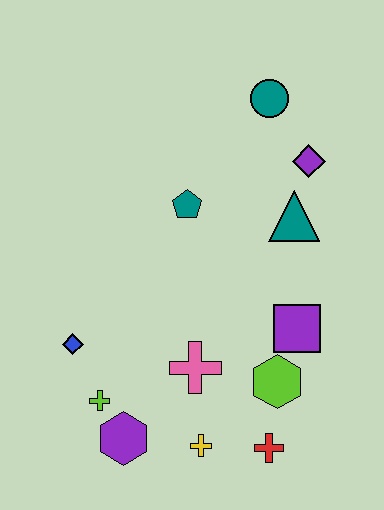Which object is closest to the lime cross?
The purple hexagon is closest to the lime cross.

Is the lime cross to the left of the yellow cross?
Yes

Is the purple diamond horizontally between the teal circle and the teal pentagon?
No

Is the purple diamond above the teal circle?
No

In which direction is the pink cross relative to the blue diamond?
The pink cross is to the right of the blue diamond.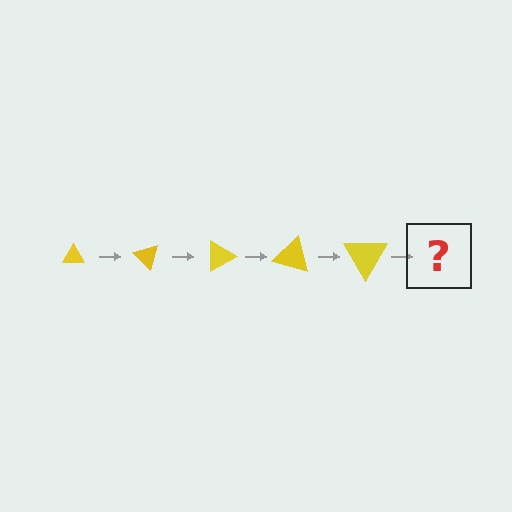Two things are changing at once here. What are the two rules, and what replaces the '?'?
The two rules are that the triangle grows larger each step and it rotates 45 degrees each step. The '?' should be a triangle, larger than the previous one and rotated 225 degrees from the start.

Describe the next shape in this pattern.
It should be a triangle, larger than the previous one and rotated 225 degrees from the start.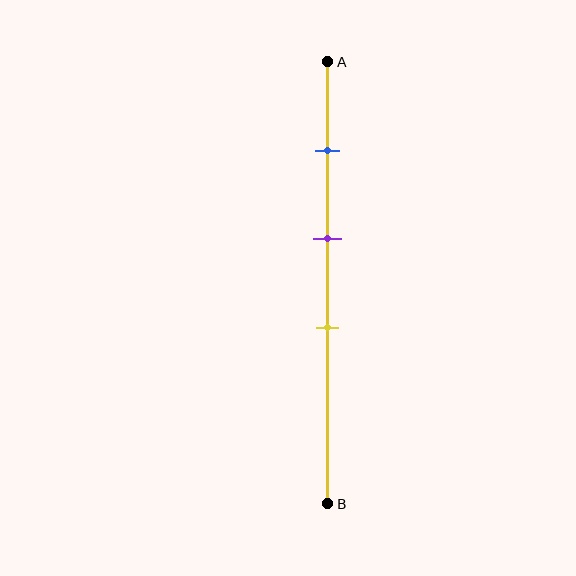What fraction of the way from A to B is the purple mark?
The purple mark is approximately 40% (0.4) of the way from A to B.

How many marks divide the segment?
There are 3 marks dividing the segment.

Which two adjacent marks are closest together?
The purple and yellow marks are the closest adjacent pair.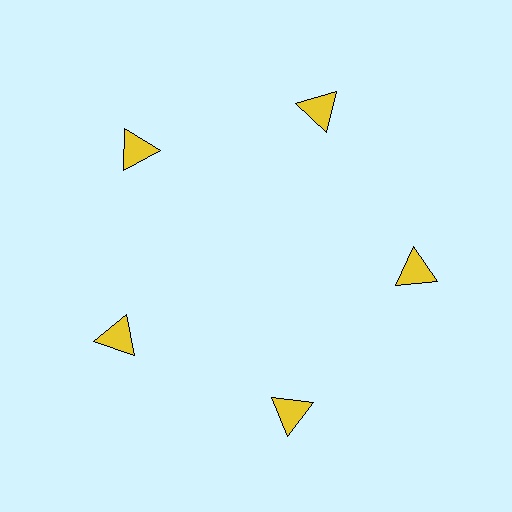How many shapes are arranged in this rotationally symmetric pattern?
There are 5 shapes, arranged in 5 groups of 1.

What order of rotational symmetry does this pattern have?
This pattern has 5-fold rotational symmetry.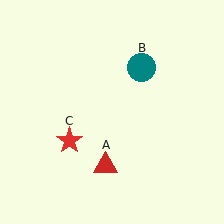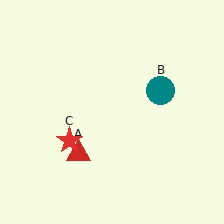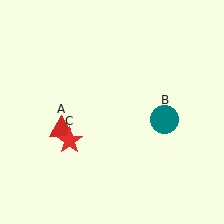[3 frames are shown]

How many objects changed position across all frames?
2 objects changed position: red triangle (object A), teal circle (object B).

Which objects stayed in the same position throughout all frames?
Red star (object C) remained stationary.